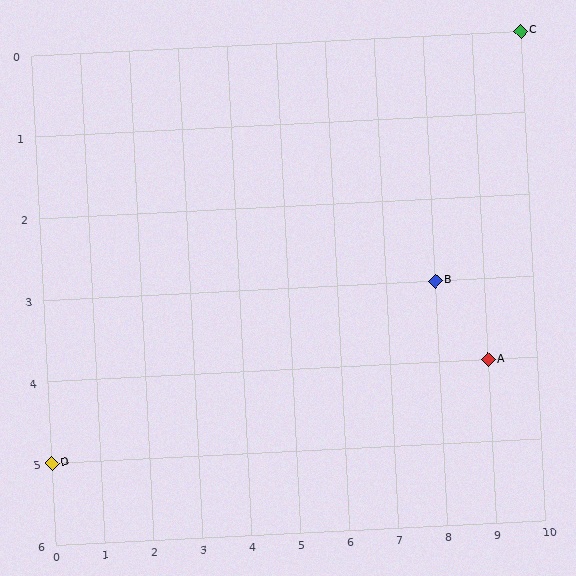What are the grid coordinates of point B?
Point B is at grid coordinates (8, 3).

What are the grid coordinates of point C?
Point C is at grid coordinates (10, 0).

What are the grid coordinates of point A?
Point A is at grid coordinates (9, 4).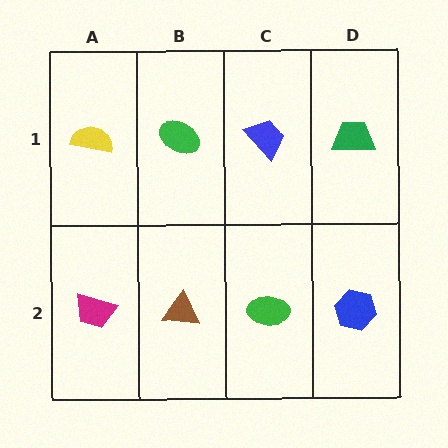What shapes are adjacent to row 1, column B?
A brown triangle (row 2, column B), a yellow semicircle (row 1, column A), a blue trapezoid (row 1, column C).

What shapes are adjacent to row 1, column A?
A magenta trapezoid (row 2, column A), a green ellipse (row 1, column B).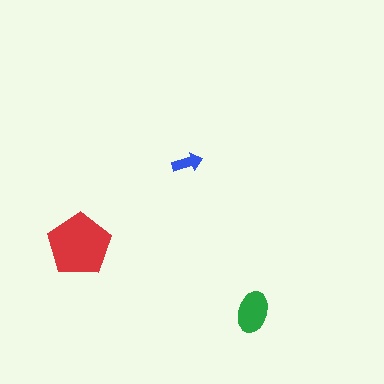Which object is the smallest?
The blue arrow.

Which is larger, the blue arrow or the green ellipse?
The green ellipse.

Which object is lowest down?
The green ellipse is bottommost.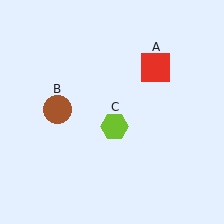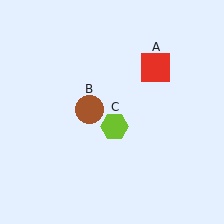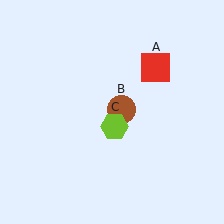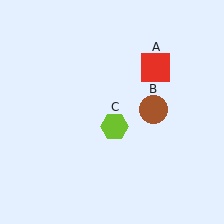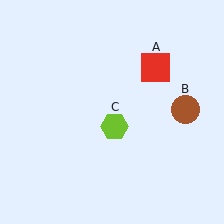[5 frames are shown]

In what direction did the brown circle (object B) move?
The brown circle (object B) moved right.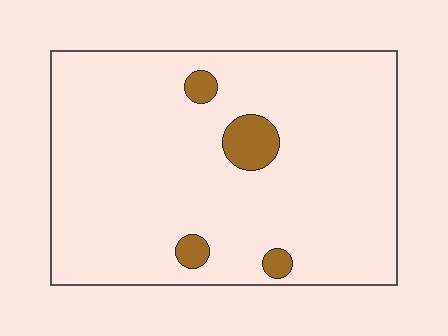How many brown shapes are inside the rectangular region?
4.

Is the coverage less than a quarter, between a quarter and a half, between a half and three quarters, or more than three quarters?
Less than a quarter.